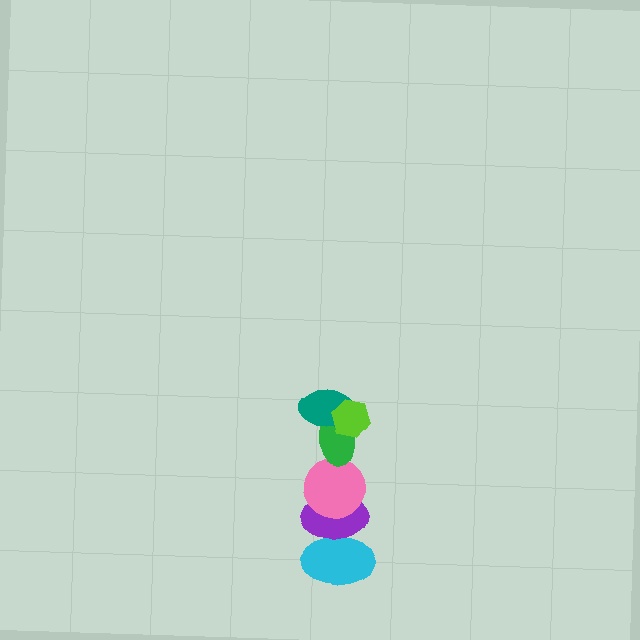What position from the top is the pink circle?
The pink circle is 4th from the top.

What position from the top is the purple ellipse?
The purple ellipse is 5th from the top.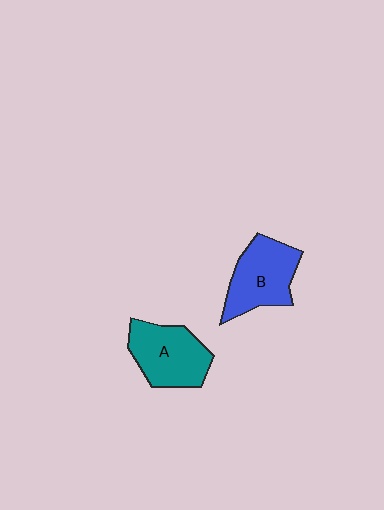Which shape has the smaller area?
Shape A (teal).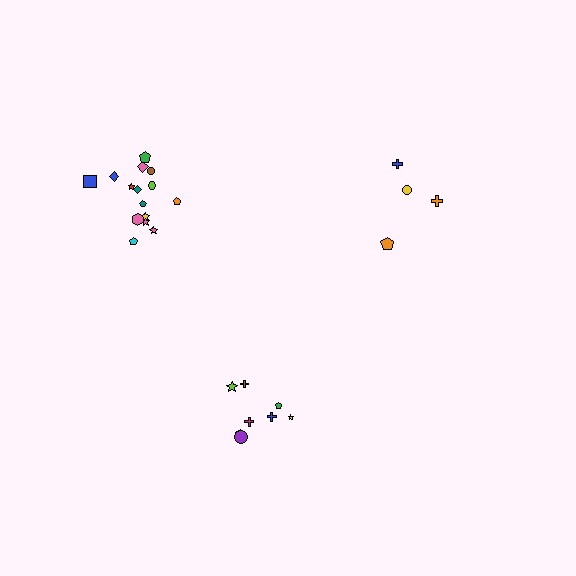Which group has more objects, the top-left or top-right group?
The top-left group.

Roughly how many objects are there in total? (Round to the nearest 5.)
Roughly 25 objects in total.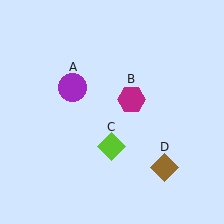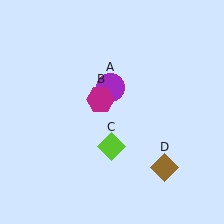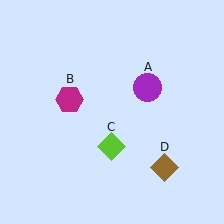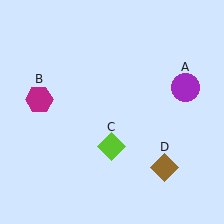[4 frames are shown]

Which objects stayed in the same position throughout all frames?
Lime diamond (object C) and brown diamond (object D) remained stationary.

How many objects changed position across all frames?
2 objects changed position: purple circle (object A), magenta hexagon (object B).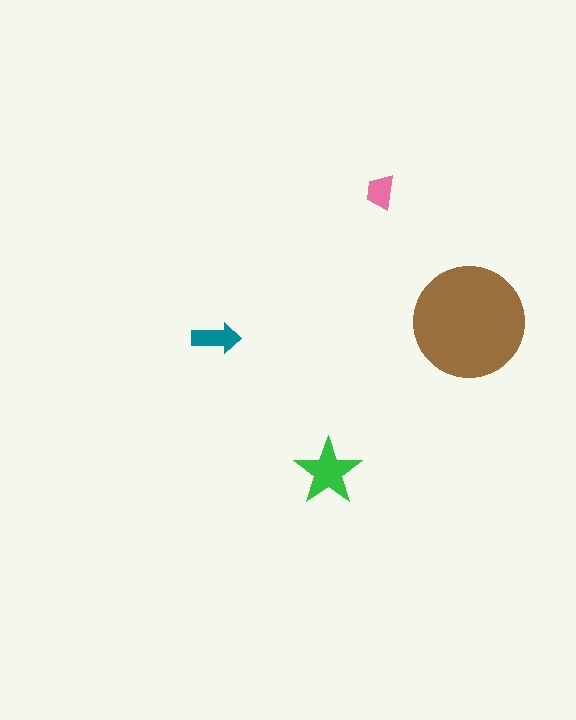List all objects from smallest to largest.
The pink trapezoid, the teal arrow, the green star, the brown circle.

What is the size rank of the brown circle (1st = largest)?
1st.